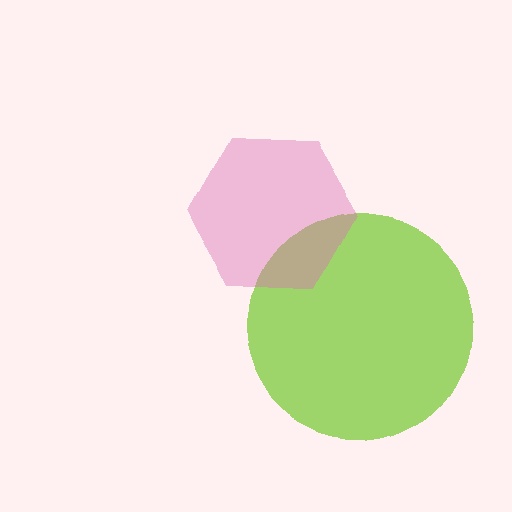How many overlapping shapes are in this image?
There are 2 overlapping shapes in the image.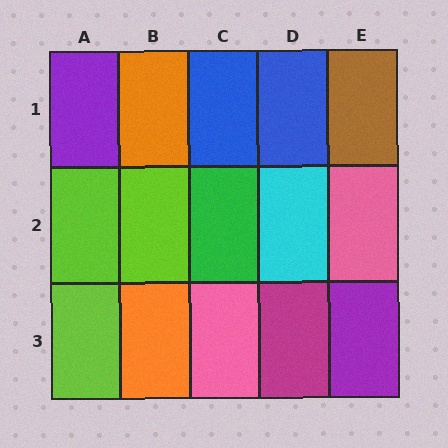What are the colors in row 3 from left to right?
Lime, orange, pink, magenta, purple.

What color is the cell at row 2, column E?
Pink.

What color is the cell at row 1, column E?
Brown.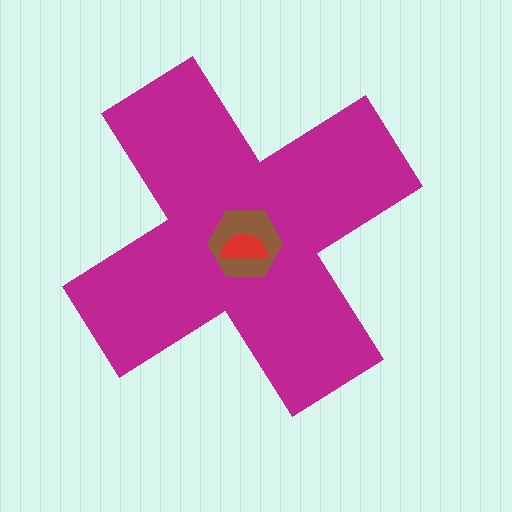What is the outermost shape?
The magenta cross.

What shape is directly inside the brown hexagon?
The red semicircle.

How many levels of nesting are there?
3.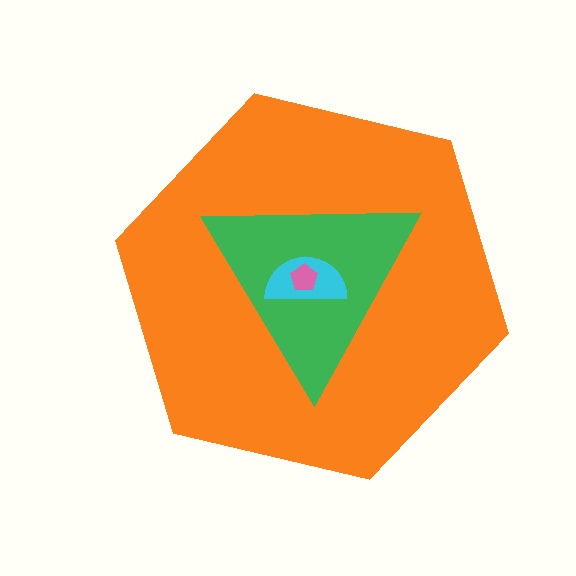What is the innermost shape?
The pink pentagon.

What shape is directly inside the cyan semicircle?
The pink pentagon.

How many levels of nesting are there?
4.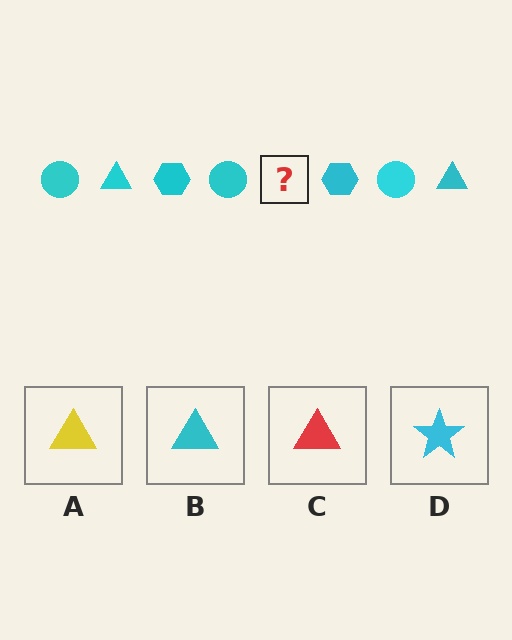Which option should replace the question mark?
Option B.